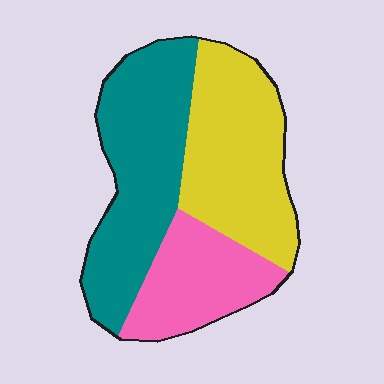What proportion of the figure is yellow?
Yellow covers roughly 35% of the figure.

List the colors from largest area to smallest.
From largest to smallest: teal, yellow, pink.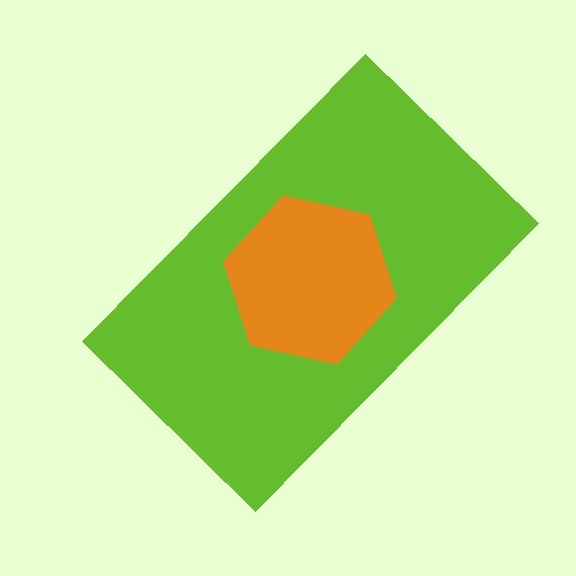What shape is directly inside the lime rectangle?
The orange hexagon.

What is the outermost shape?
The lime rectangle.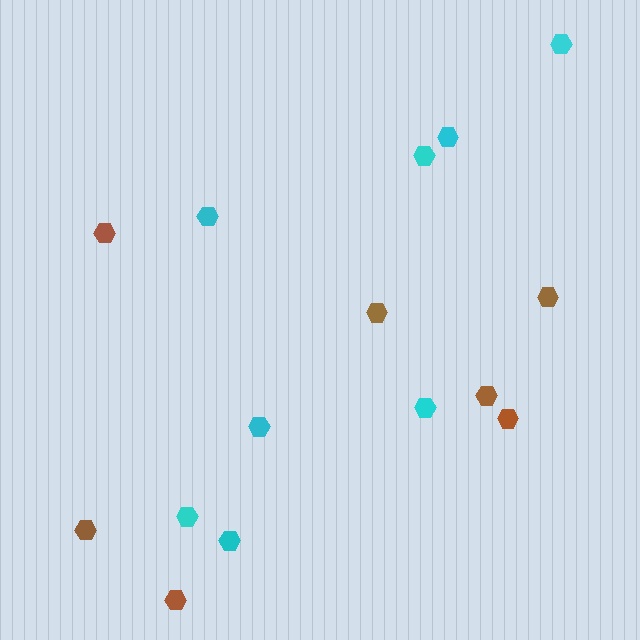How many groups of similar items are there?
There are 2 groups: one group of cyan hexagons (8) and one group of brown hexagons (7).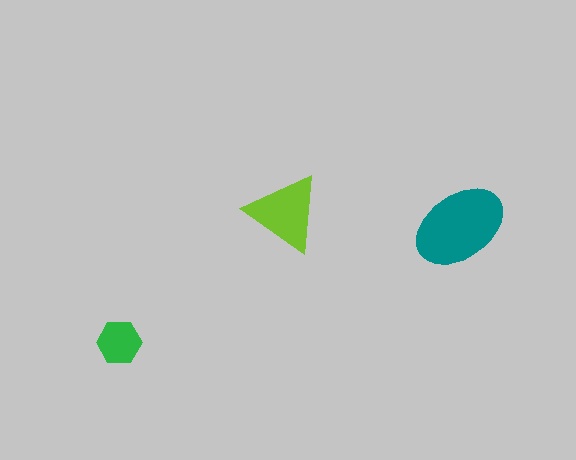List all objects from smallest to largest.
The green hexagon, the lime triangle, the teal ellipse.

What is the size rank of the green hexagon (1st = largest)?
3rd.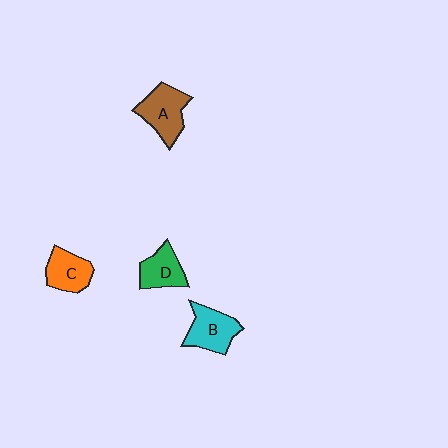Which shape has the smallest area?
Shape D (green).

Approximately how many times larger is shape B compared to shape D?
Approximately 1.2 times.